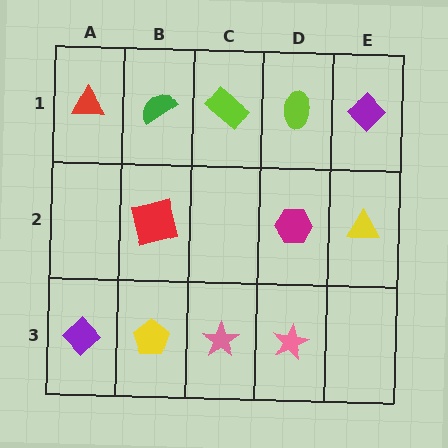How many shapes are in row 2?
3 shapes.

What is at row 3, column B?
A yellow pentagon.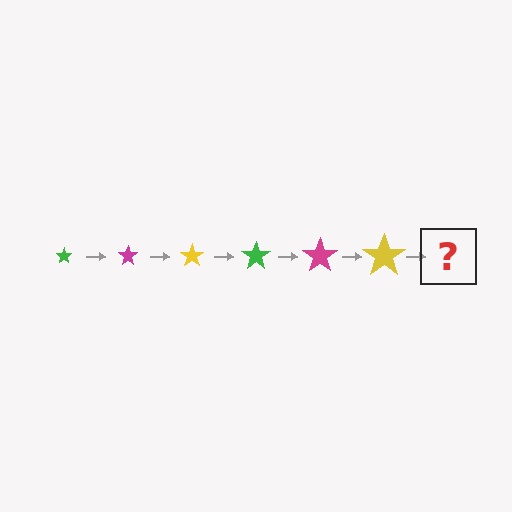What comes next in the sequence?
The next element should be a green star, larger than the previous one.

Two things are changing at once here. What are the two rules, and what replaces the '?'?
The two rules are that the star grows larger each step and the color cycles through green, magenta, and yellow. The '?' should be a green star, larger than the previous one.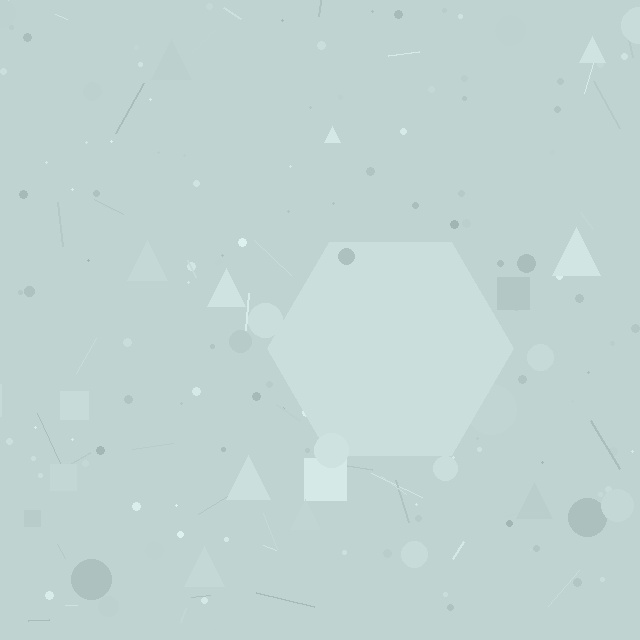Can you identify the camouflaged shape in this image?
The camouflaged shape is a hexagon.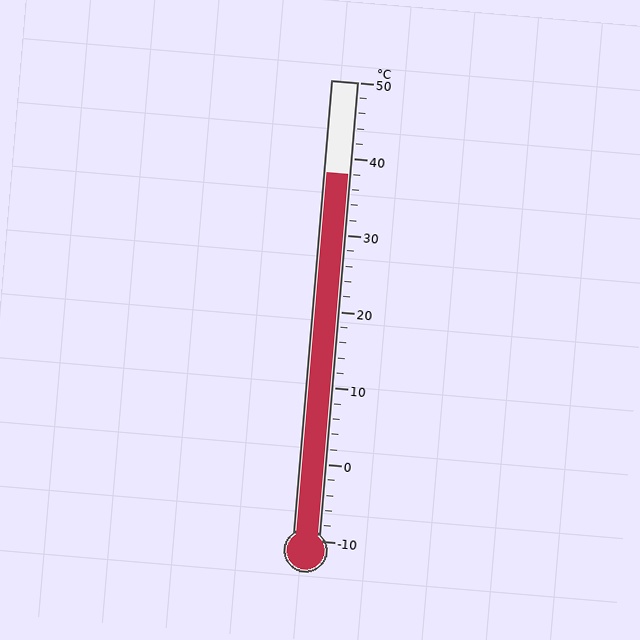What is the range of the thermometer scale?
The thermometer scale ranges from -10°C to 50°C.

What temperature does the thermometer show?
The thermometer shows approximately 38°C.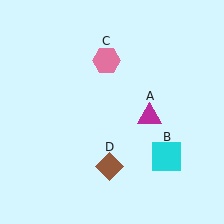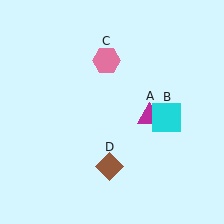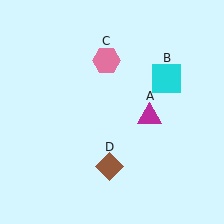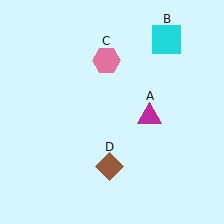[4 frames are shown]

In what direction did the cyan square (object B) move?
The cyan square (object B) moved up.